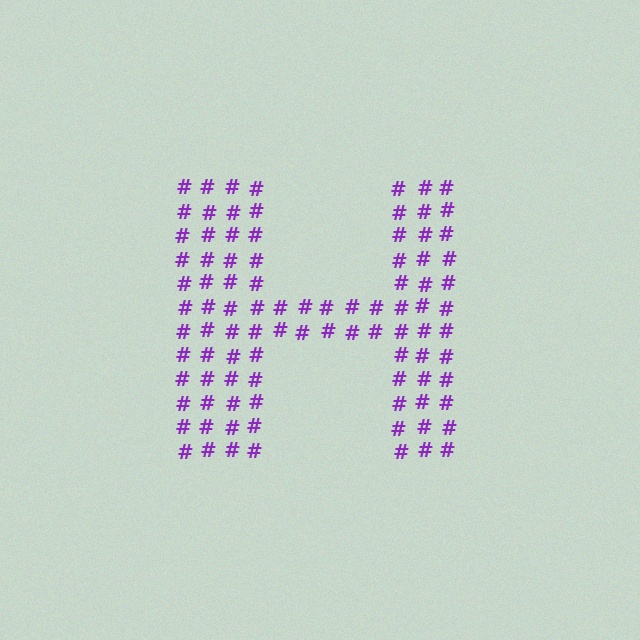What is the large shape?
The large shape is the letter H.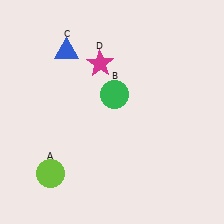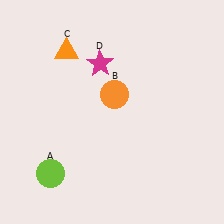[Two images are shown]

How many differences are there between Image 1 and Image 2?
There are 2 differences between the two images.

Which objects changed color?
B changed from green to orange. C changed from blue to orange.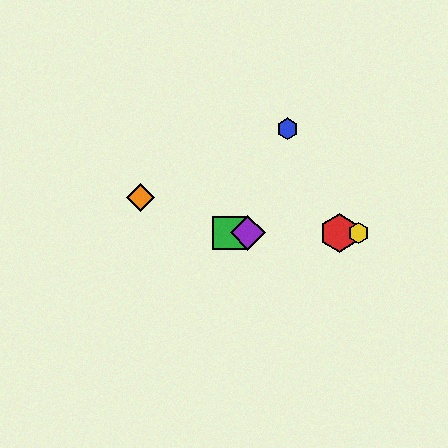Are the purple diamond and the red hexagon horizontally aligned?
Yes, both are at y≈233.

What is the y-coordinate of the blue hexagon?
The blue hexagon is at y≈129.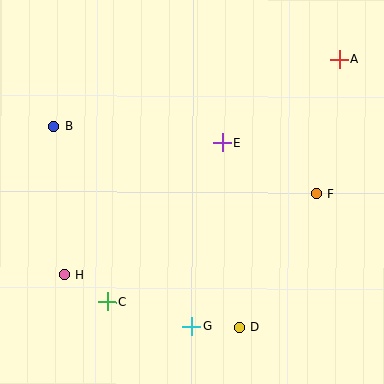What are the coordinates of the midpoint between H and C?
The midpoint between H and C is at (86, 288).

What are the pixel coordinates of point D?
Point D is at (239, 328).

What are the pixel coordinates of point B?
Point B is at (54, 127).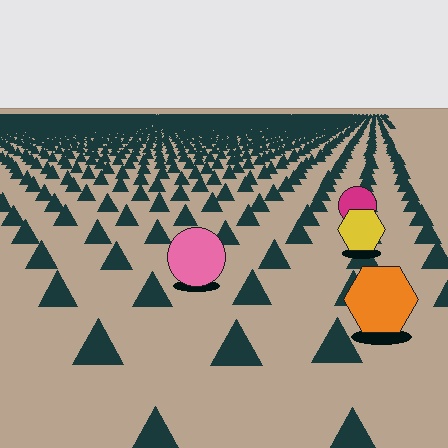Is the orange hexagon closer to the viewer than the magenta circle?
Yes. The orange hexagon is closer — you can tell from the texture gradient: the ground texture is coarser near it.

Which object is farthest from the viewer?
The magenta circle is farthest from the viewer. It appears smaller and the ground texture around it is denser.